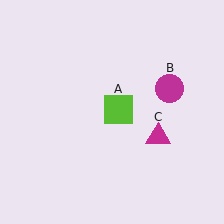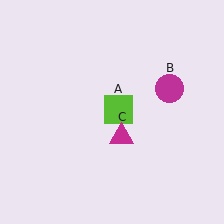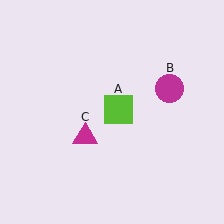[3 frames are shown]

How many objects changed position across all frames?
1 object changed position: magenta triangle (object C).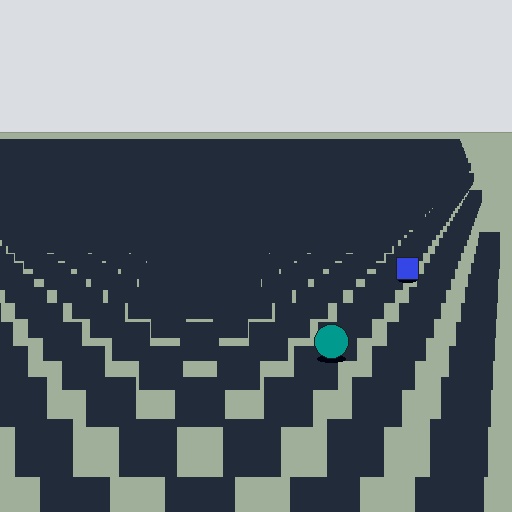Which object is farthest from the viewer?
The blue square is farthest from the viewer. It appears smaller and the ground texture around it is denser.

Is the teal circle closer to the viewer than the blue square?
Yes. The teal circle is closer — you can tell from the texture gradient: the ground texture is coarser near it.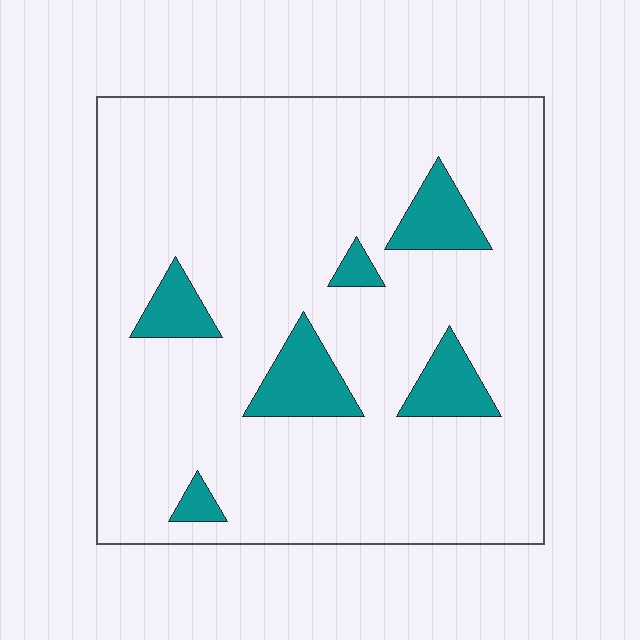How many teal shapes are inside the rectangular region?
6.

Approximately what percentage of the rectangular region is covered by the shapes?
Approximately 10%.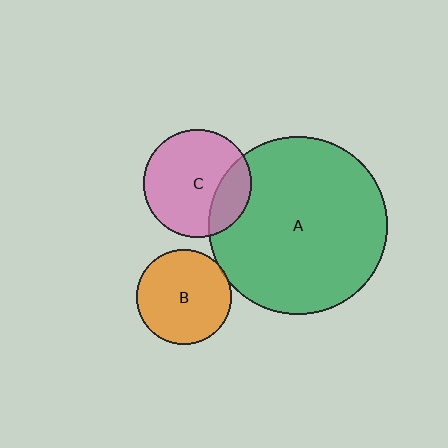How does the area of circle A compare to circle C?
Approximately 2.8 times.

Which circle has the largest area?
Circle A (green).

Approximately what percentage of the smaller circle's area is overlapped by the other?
Approximately 5%.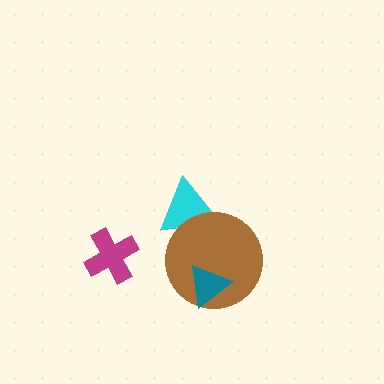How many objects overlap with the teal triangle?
1 object overlaps with the teal triangle.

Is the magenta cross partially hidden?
No, no other shape covers it.